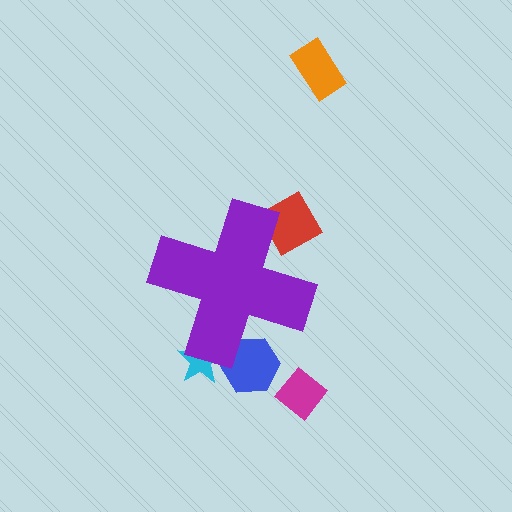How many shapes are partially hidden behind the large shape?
3 shapes are partially hidden.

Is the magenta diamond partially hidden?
No, the magenta diamond is fully visible.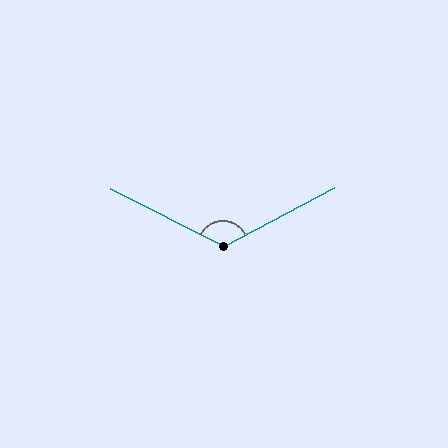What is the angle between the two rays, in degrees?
Approximately 125 degrees.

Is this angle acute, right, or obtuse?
It is obtuse.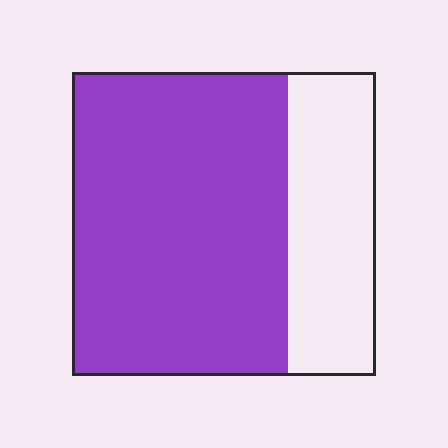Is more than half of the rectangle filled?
Yes.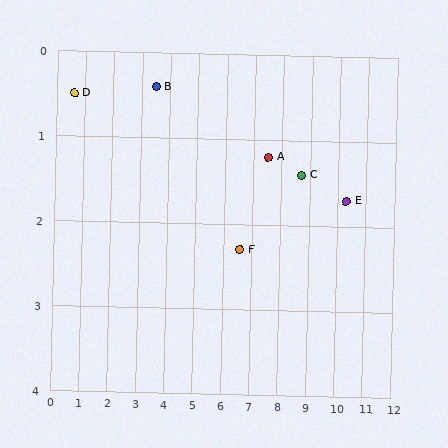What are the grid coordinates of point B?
Point B is at approximately (3.5, 0.4).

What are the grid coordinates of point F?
Point F is at approximately (6.6, 2.3).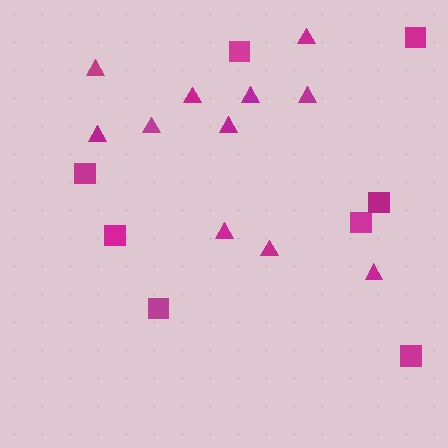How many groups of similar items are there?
There are 2 groups: one group of triangles (11) and one group of squares (8).